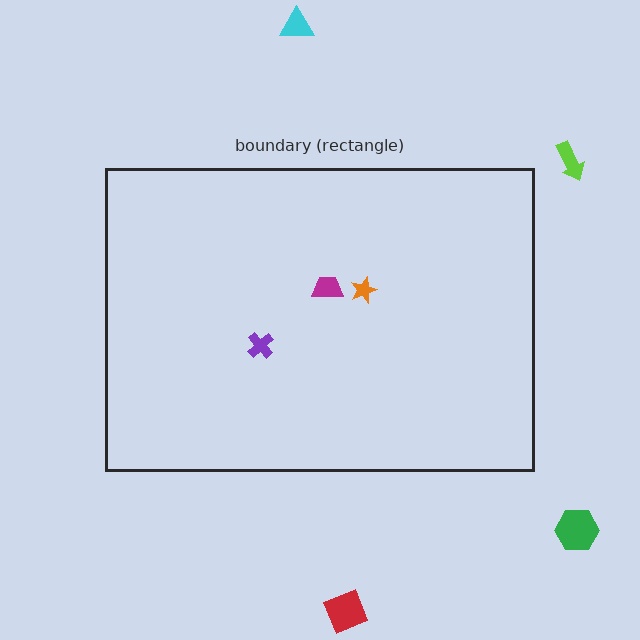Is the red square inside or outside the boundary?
Outside.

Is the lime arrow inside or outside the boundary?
Outside.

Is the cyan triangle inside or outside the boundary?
Outside.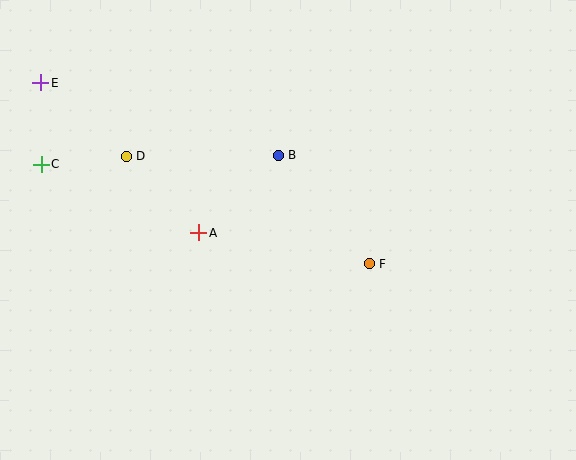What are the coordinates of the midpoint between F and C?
The midpoint between F and C is at (205, 214).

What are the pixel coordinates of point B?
Point B is at (278, 155).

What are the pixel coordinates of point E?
Point E is at (41, 83).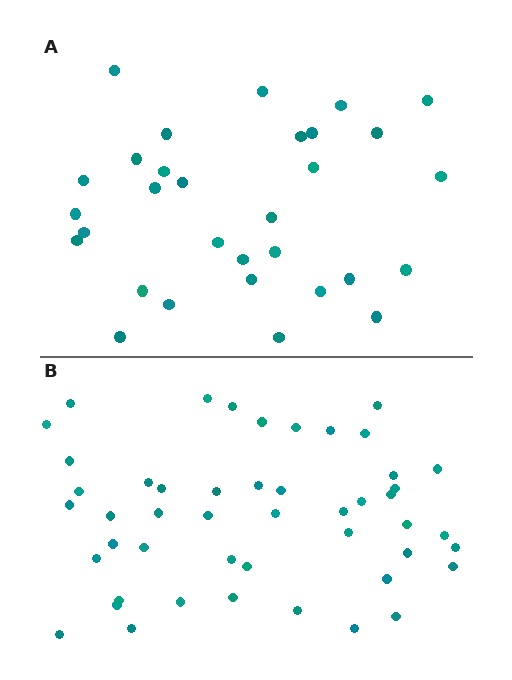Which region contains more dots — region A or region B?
Region B (the bottom region) has more dots.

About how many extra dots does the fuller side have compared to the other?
Region B has approximately 15 more dots than region A.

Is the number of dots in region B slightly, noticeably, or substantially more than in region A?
Region B has substantially more. The ratio is roughly 1.5 to 1.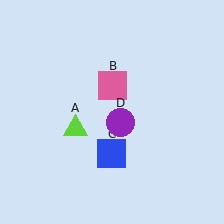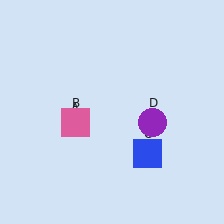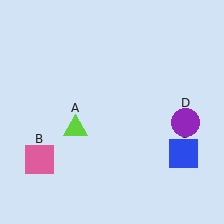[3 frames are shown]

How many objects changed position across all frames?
3 objects changed position: pink square (object B), blue square (object C), purple circle (object D).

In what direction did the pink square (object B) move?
The pink square (object B) moved down and to the left.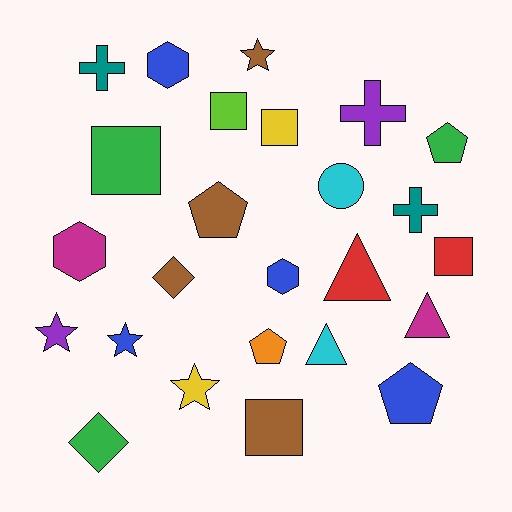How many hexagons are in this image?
There are 3 hexagons.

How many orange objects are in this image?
There is 1 orange object.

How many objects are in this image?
There are 25 objects.